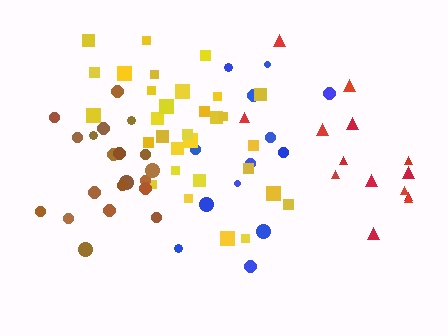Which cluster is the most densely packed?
Yellow.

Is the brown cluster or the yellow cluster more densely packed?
Yellow.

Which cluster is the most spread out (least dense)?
Red.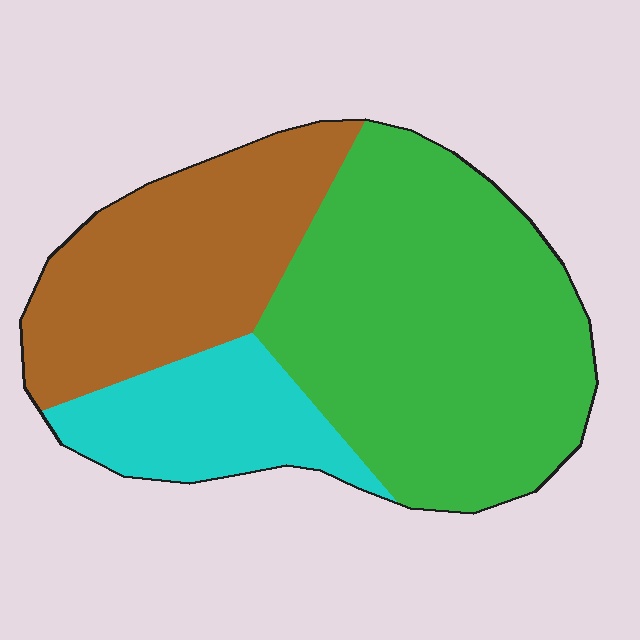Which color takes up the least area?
Cyan, at roughly 15%.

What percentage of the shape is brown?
Brown covers 30% of the shape.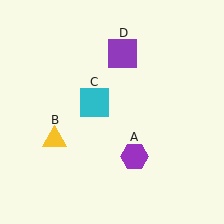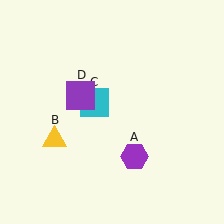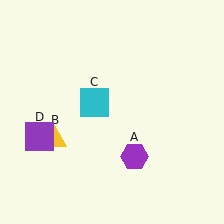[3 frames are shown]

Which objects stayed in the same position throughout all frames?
Purple hexagon (object A) and yellow triangle (object B) and cyan square (object C) remained stationary.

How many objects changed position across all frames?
1 object changed position: purple square (object D).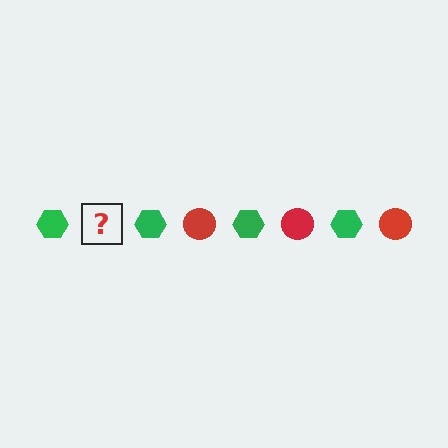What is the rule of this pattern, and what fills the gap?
The rule is that the pattern alternates between green hexagon and red circle. The gap should be filled with a red circle.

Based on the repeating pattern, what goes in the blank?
The blank should be a red circle.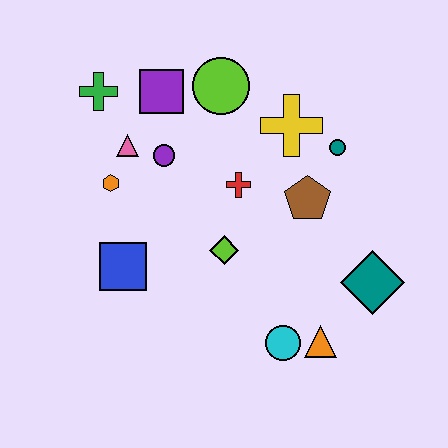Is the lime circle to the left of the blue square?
No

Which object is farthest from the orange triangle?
The green cross is farthest from the orange triangle.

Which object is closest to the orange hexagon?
The pink triangle is closest to the orange hexagon.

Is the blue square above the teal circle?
No